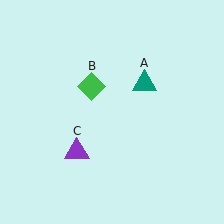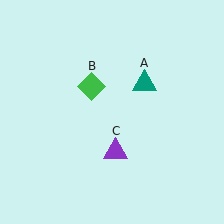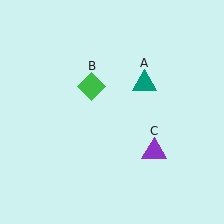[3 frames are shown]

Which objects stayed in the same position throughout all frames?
Teal triangle (object A) and green diamond (object B) remained stationary.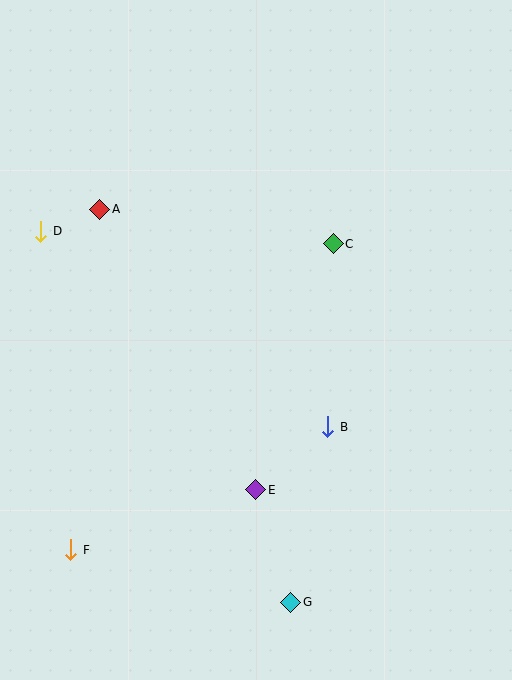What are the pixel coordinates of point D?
Point D is at (41, 231).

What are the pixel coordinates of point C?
Point C is at (333, 244).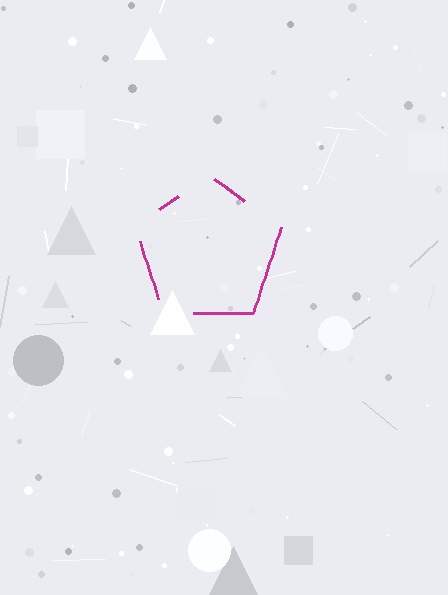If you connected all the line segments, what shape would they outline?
They would outline a pentagon.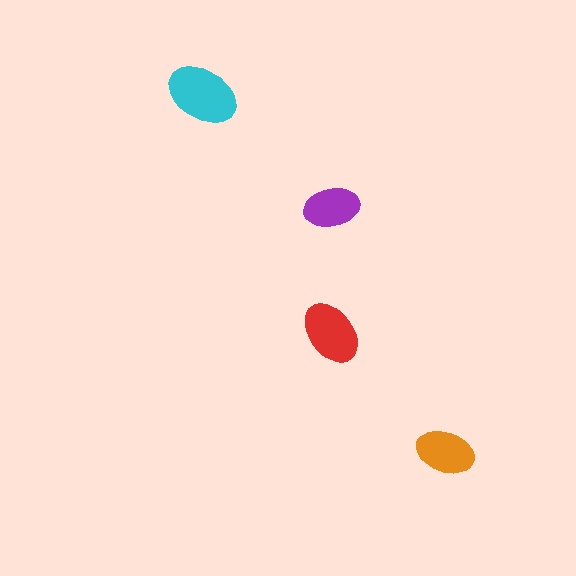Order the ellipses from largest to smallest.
the cyan one, the red one, the orange one, the purple one.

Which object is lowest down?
The orange ellipse is bottommost.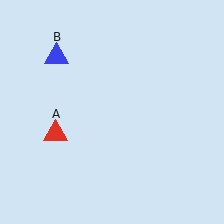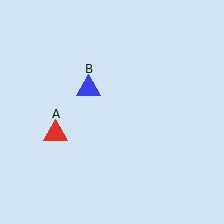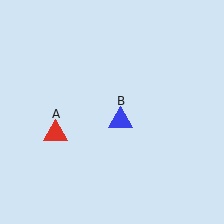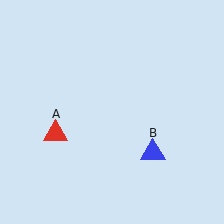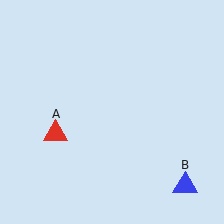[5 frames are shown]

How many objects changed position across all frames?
1 object changed position: blue triangle (object B).